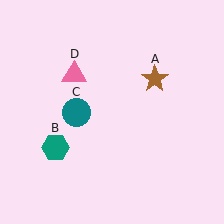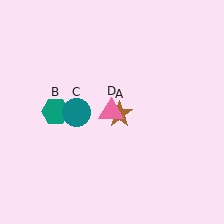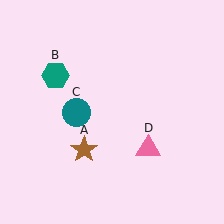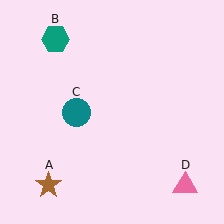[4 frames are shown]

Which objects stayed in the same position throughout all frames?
Teal circle (object C) remained stationary.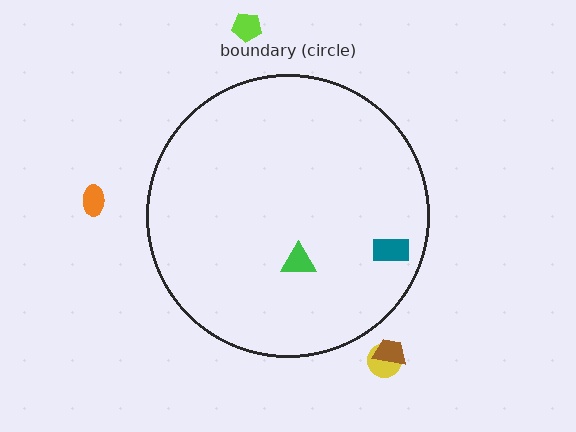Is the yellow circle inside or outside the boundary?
Outside.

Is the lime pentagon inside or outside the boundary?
Outside.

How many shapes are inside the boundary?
2 inside, 4 outside.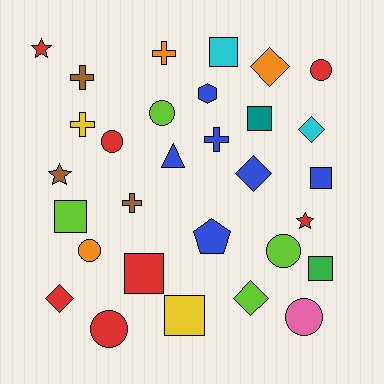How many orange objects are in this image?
There are 3 orange objects.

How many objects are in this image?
There are 30 objects.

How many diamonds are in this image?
There are 5 diamonds.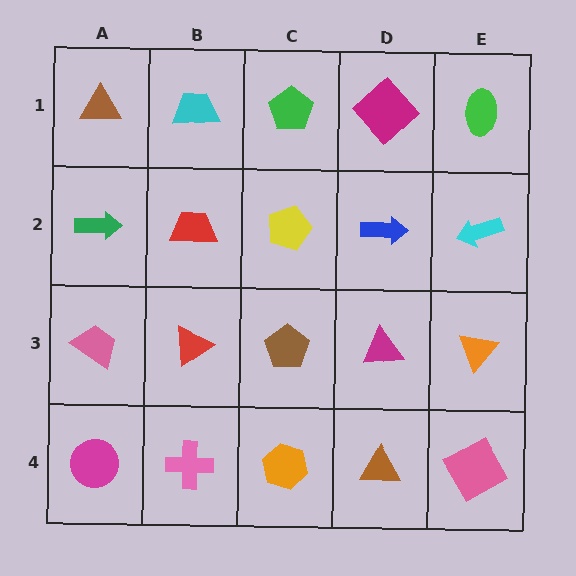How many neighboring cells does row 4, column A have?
2.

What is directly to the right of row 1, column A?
A cyan trapezoid.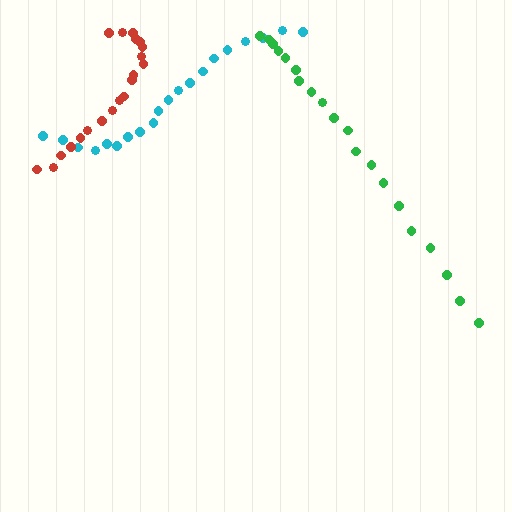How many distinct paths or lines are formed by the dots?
There are 3 distinct paths.